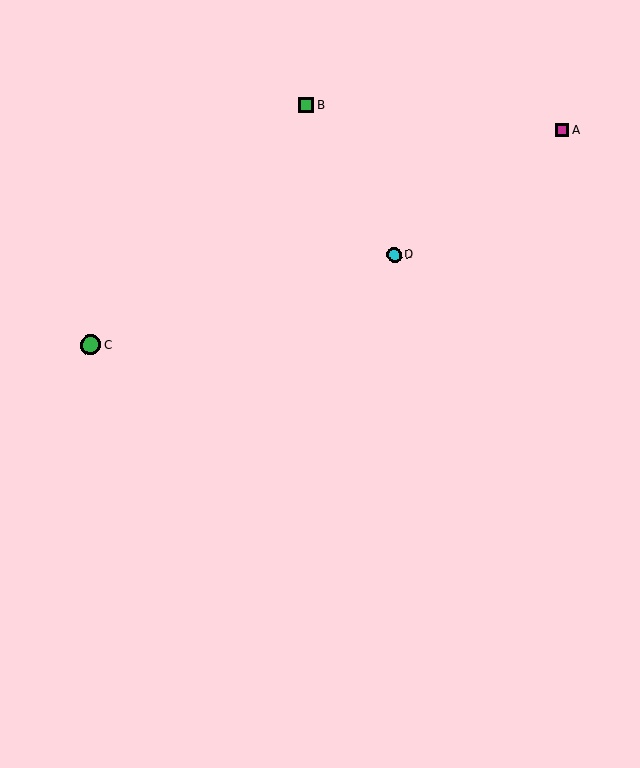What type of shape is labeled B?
Shape B is a green square.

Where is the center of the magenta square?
The center of the magenta square is at (562, 130).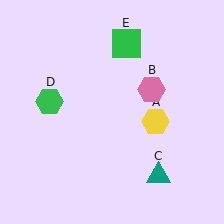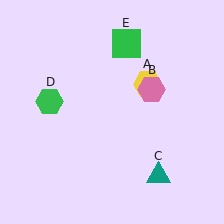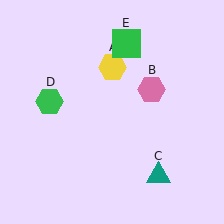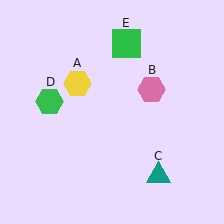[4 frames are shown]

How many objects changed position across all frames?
1 object changed position: yellow hexagon (object A).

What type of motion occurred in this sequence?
The yellow hexagon (object A) rotated counterclockwise around the center of the scene.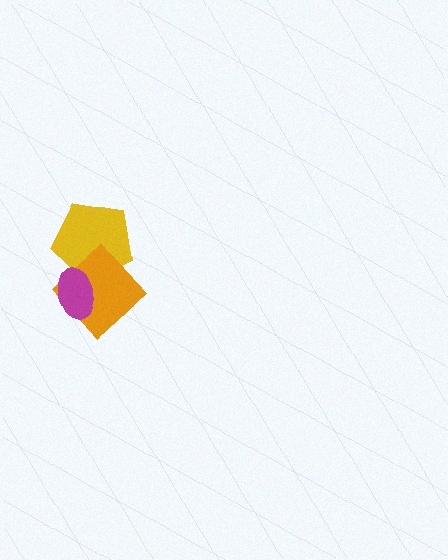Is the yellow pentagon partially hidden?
Yes, it is partially covered by another shape.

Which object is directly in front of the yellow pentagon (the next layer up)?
The orange diamond is directly in front of the yellow pentagon.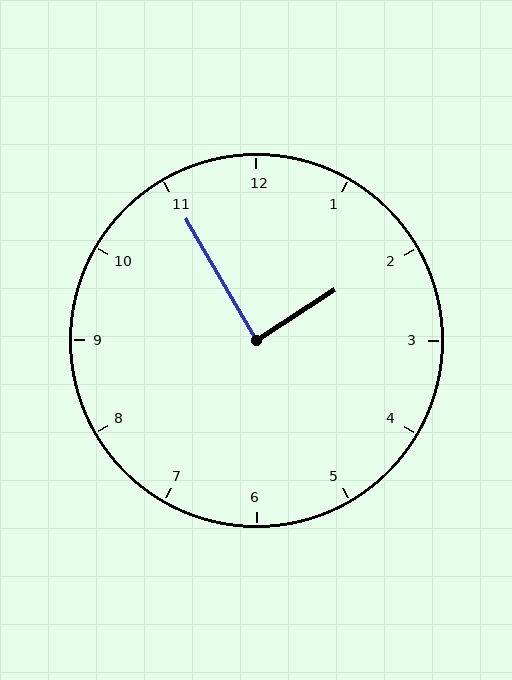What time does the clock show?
1:55.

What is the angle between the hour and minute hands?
Approximately 88 degrees.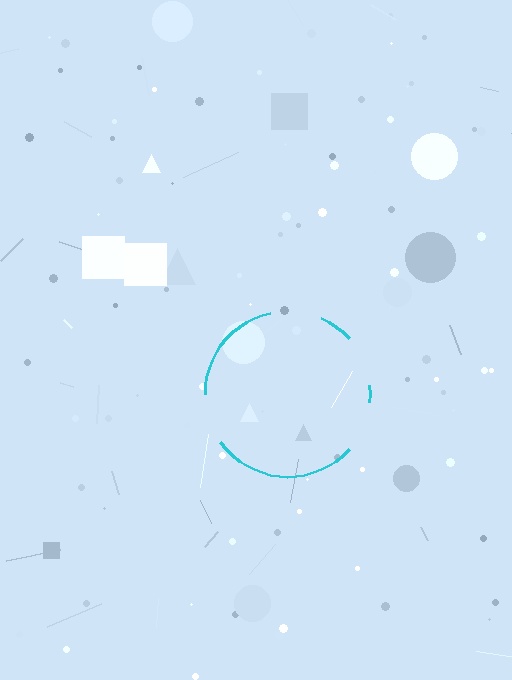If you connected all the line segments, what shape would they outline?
They would outline a circle.